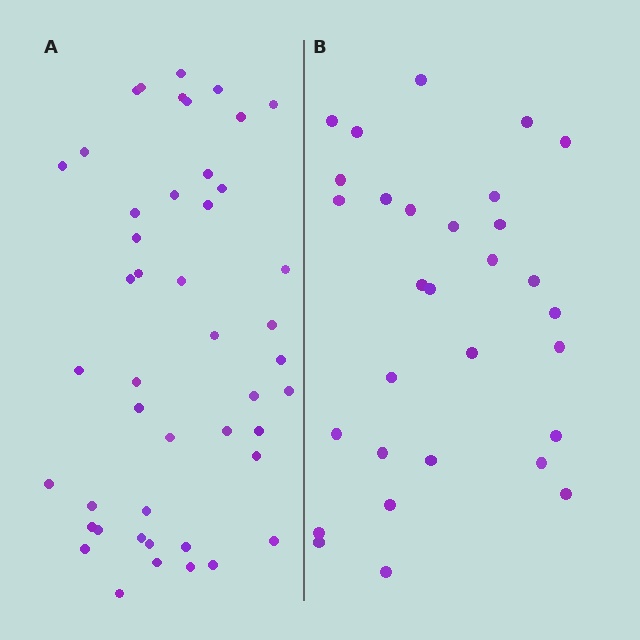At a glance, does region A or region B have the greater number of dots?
Region A (the left region) has more dots.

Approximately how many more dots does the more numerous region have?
Region A has approximately 15 more dots than region B.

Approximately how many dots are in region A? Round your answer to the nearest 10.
About 50 dots. (The exact count is 46, which rounds to 50.)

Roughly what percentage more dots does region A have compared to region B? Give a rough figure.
About 55% more.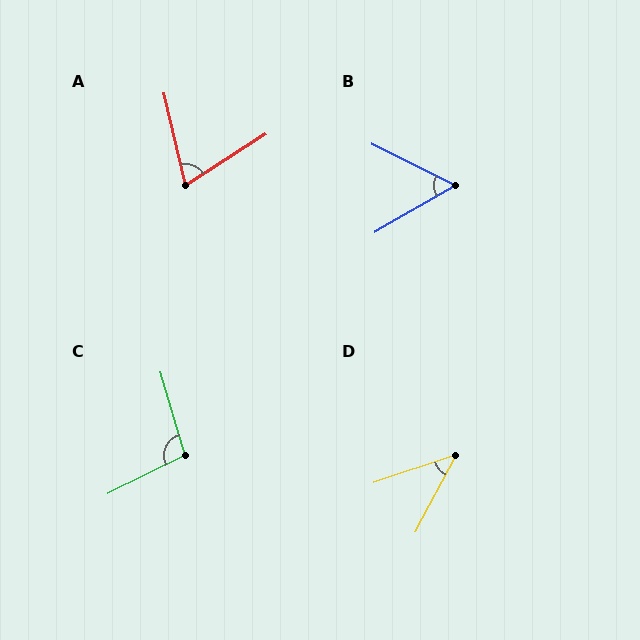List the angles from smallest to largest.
D (43°), B (56°), A (71°), C (100°).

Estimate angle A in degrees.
Approximately 71 degrees.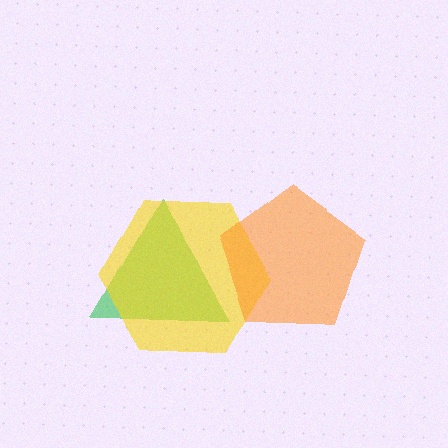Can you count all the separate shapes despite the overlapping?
Yes, there are 3 separate shapes.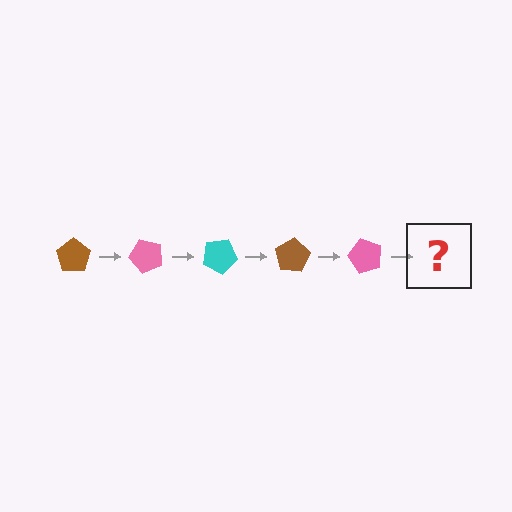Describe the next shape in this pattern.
It should be a cyan pentagon, rotated 250 degrees from the start.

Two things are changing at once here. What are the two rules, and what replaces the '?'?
The two rules are that it rotates 50 degrees each step and the color cycles through brown, pink, and cyan. The '?' should be a cyan pentagon, rotated 250 degrees from the start.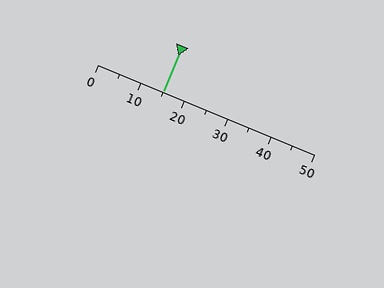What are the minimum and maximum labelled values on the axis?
The axis runs from 0 to 50.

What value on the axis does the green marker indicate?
The marker indicates approximately 15.